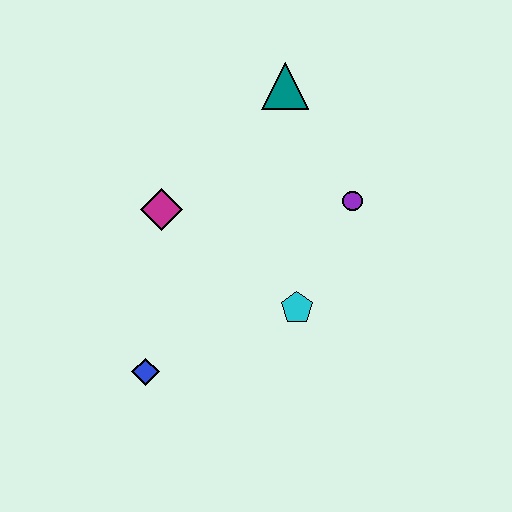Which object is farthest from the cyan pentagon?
The teal triangle is farthest from the cyan pentagon.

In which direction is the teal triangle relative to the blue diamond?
The teal triangle is above the blue diamond.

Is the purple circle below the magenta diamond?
No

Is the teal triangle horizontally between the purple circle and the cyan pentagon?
No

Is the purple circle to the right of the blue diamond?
Yes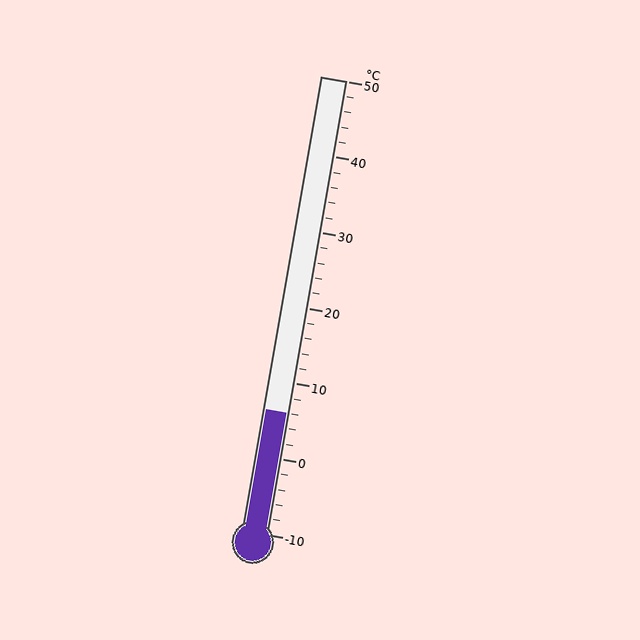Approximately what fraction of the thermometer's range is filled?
The thermometer is filled to approximately 25% of its range.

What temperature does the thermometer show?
The thermometer shows approximately 6°C.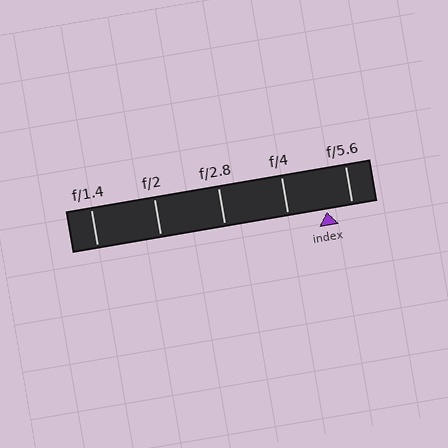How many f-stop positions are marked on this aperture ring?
There are 5 f-stop positions marked.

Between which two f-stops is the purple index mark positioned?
The index mark is between f/4 and f/5.6.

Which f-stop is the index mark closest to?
The index mark is closest to f/5.6.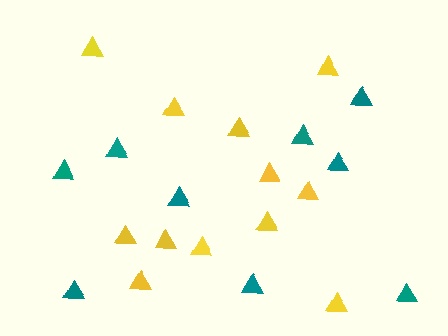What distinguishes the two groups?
There are 2 groups: one group of teal triangles (9) and one group of yellow triangles (12).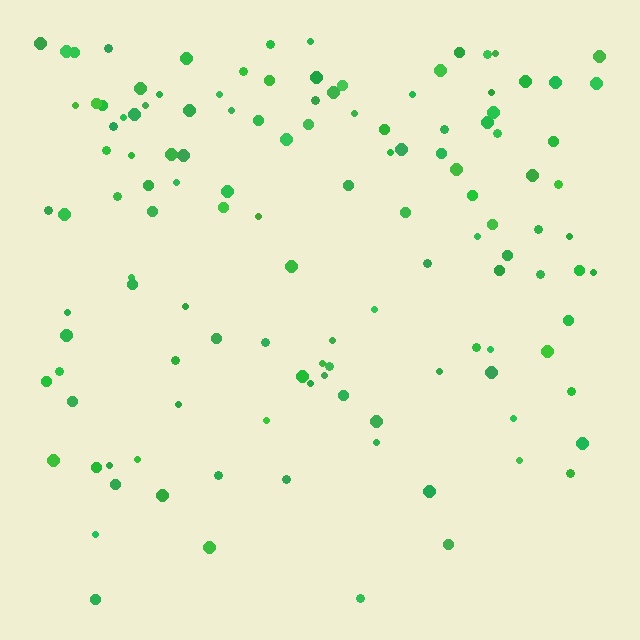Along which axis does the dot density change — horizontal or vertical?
Vertical.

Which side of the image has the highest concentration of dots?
The top.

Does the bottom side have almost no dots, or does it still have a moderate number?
Still a moderate number, just noticeably fewer than the top.